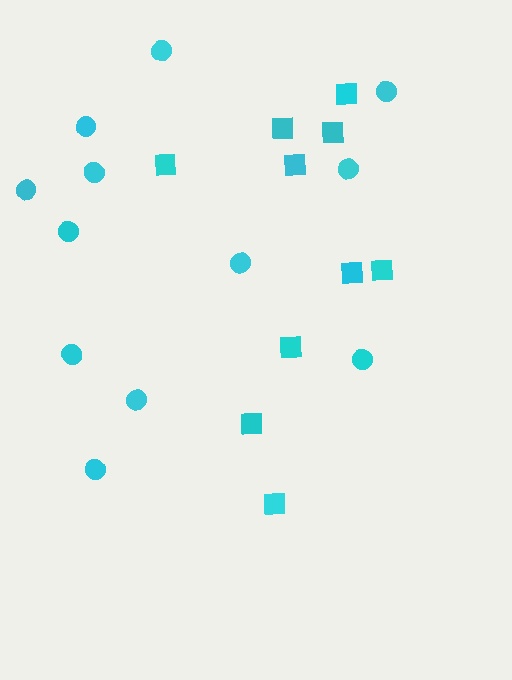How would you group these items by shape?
There are 2 groups: one group of circles (12) and one group of squares (10).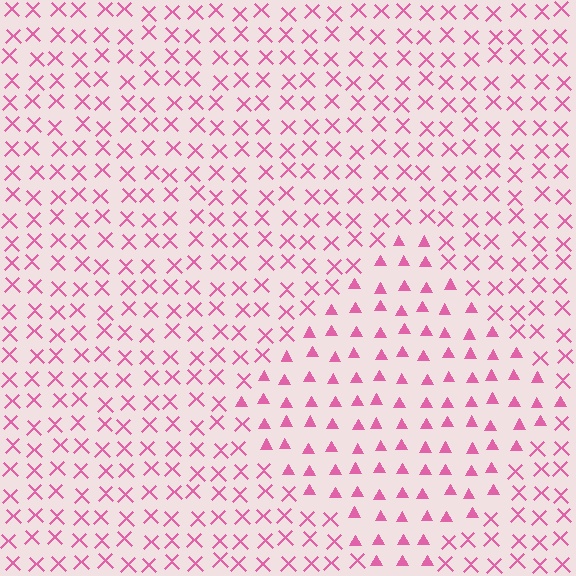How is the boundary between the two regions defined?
The boundary is defined by a change in element shape: triangles inside vs. X marks outside. All elements share the same color and spacing.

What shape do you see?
I see a diamond.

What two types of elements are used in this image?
The image uses triangles inside the diamond region and X marks outside it.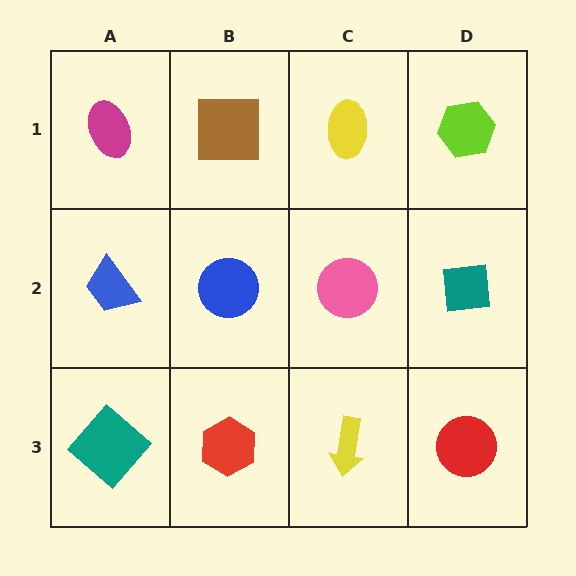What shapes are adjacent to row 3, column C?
A pink circle (row 2, column C), a red hexagon (row 3, column B), a red circle (row 3, column D).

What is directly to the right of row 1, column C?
A lime hexagon.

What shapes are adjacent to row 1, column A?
A blue trapezoid (row 2, column A), a brown square (row 1, column B).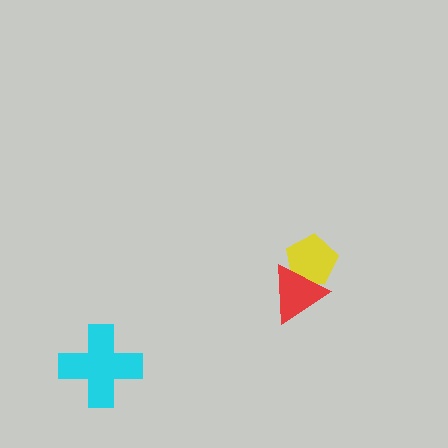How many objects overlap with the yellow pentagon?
1 object overlaps with the yellow pentagon.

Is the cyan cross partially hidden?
No, no other shape covers it.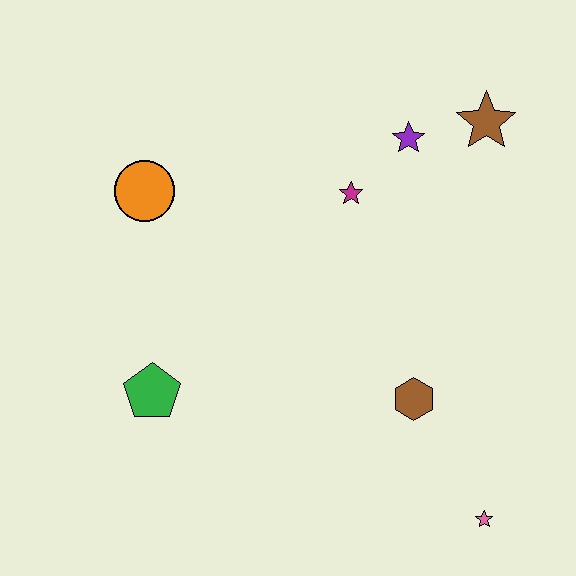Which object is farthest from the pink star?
The orange circle is farthest from the pink star.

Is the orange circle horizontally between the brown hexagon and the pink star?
No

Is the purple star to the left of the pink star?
Yes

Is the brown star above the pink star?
Yes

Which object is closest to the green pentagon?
The orange circle is closest to the green pentagon.